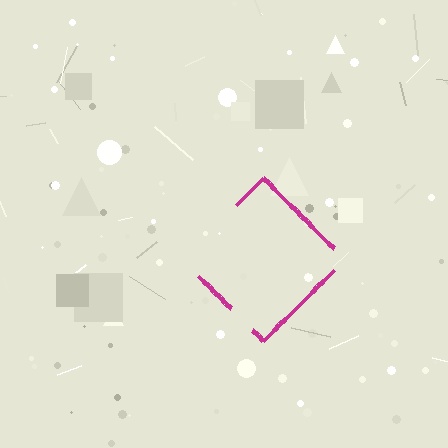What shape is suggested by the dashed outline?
The dashed outline suggests a diamond.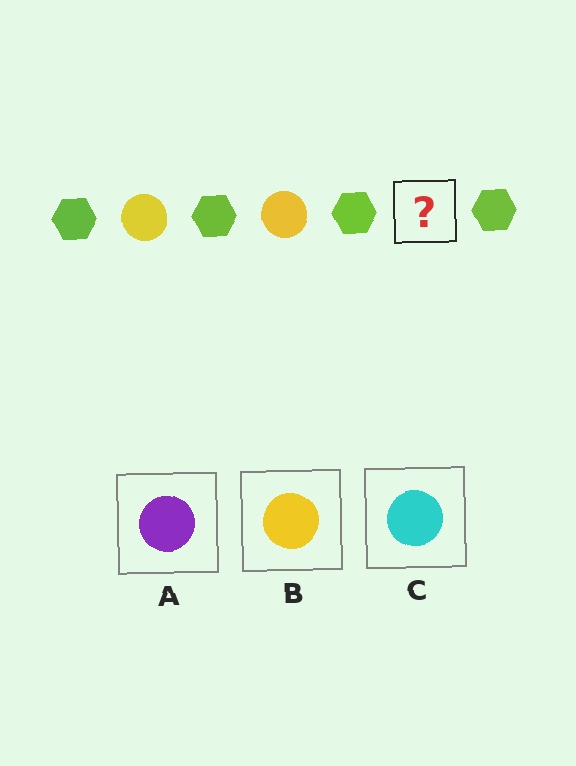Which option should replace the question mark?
Option B.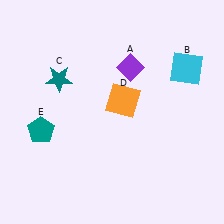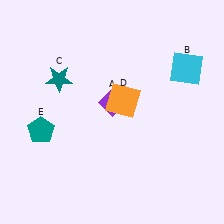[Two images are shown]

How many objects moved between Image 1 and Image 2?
1 object moved between the two images.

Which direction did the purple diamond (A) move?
The purple diamond (A) moved down.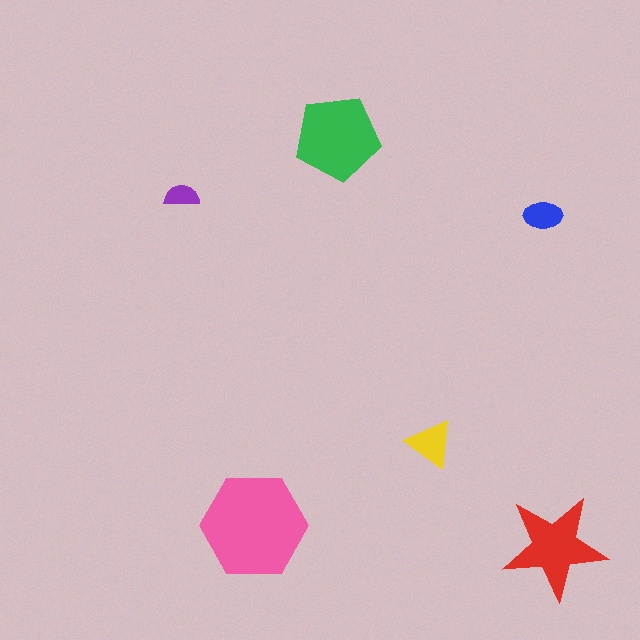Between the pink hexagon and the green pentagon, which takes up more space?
The pink hexagon.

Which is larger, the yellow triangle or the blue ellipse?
The yellow triangle.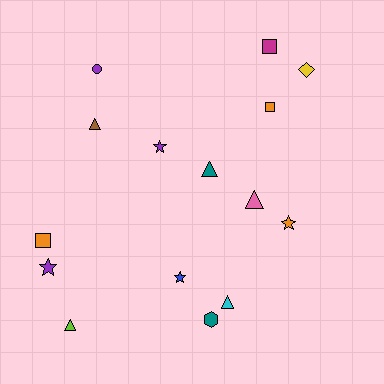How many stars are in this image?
There are 4 stars.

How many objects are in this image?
There are 15 objects.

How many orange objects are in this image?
There are 3 orange objects.